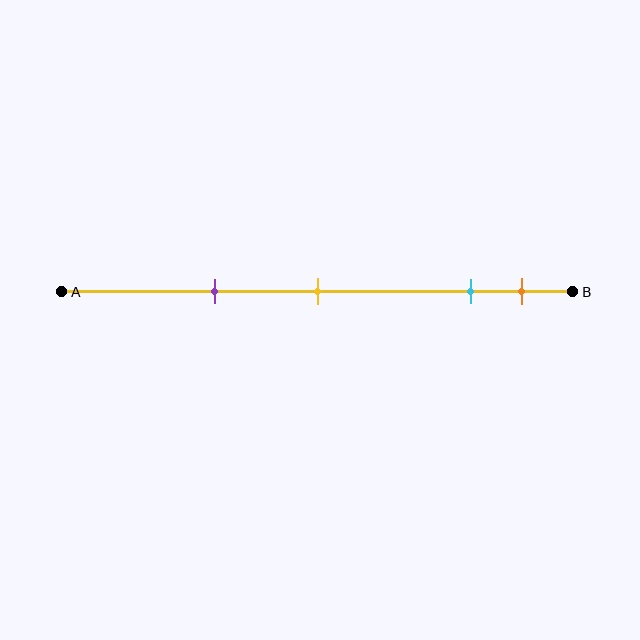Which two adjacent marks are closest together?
The cyan and orange marks are the closest adjacent pair.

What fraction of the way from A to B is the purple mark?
The purple mark is approximately 30% (0.3) of the way from A to B.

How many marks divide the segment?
There are 4 marks dividing the segment.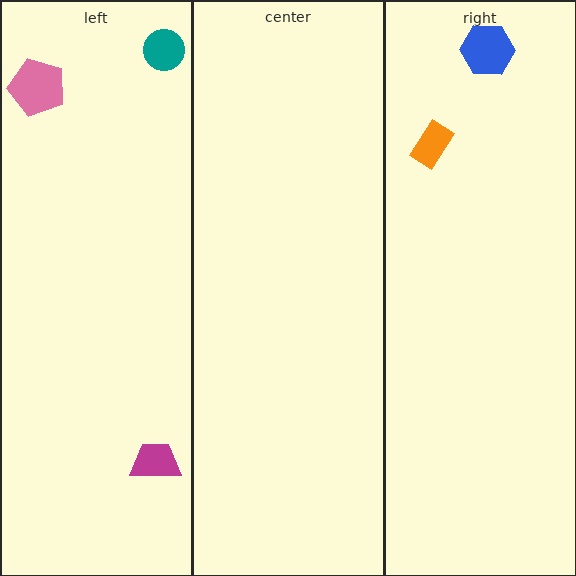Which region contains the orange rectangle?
The right region.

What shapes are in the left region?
The teal circle, the pink pentagon, the magenta trapezoid.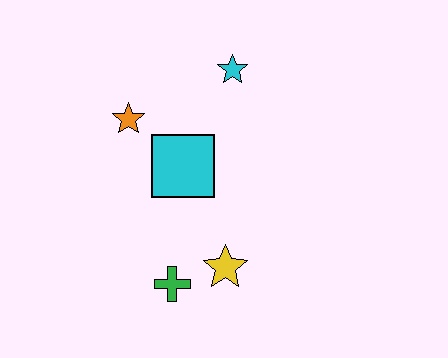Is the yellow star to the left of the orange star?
No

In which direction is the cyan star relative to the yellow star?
The cyan star is above the yellow star.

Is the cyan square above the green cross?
Yes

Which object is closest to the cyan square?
The orange star is closest to the cyan square.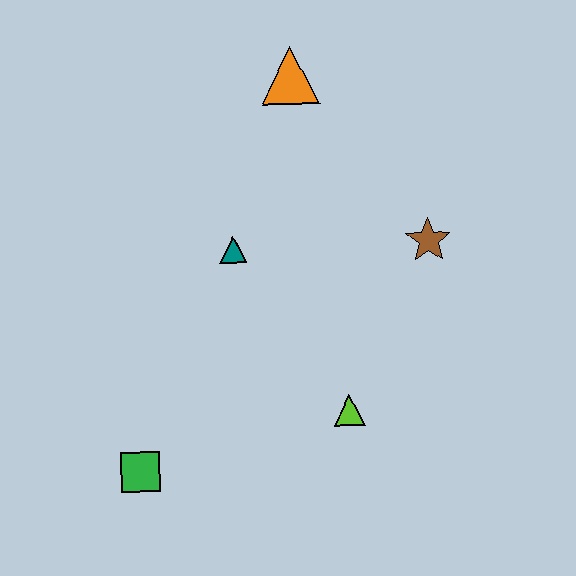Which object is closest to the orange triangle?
The teal triangle is closest to the orange triangle.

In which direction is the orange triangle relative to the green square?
The orange triangle is above the green square.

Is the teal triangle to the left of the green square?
No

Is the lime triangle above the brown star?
No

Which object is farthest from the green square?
The orange triangle is farthest from the green square.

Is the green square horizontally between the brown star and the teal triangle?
No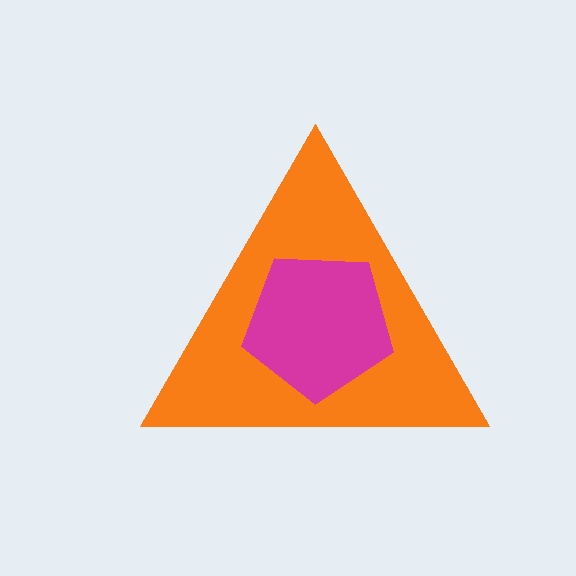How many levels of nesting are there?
2.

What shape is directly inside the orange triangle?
The magenta pentagon.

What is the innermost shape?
The magenta pentagon.